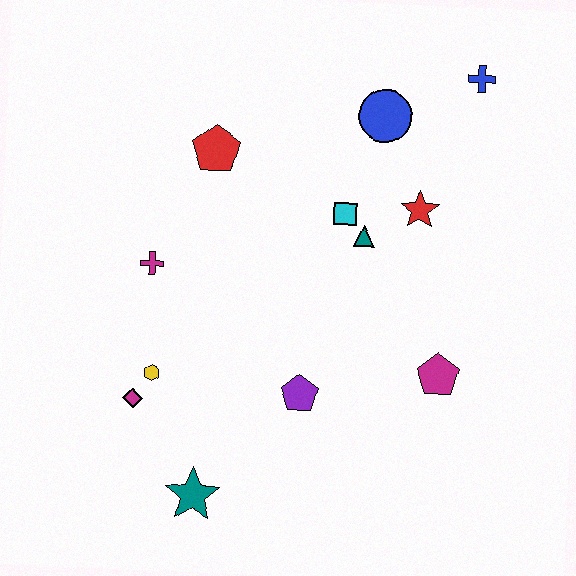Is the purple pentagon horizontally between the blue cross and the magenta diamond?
Yes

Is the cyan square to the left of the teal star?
No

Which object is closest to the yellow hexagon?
The magenta diamond is closest to the yellow hexagon.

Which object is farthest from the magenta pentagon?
The red pentagon is farthest from the magenta pentagon.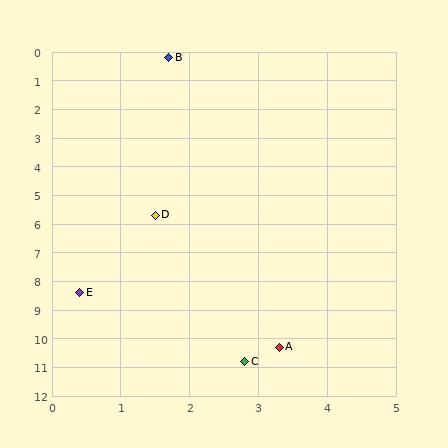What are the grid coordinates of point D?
Point D is at approximately (1.5, 5.7).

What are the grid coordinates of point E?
Point E is at approximately (0.4, 8.4).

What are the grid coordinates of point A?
Point A is at approximately (3.3, 10.3).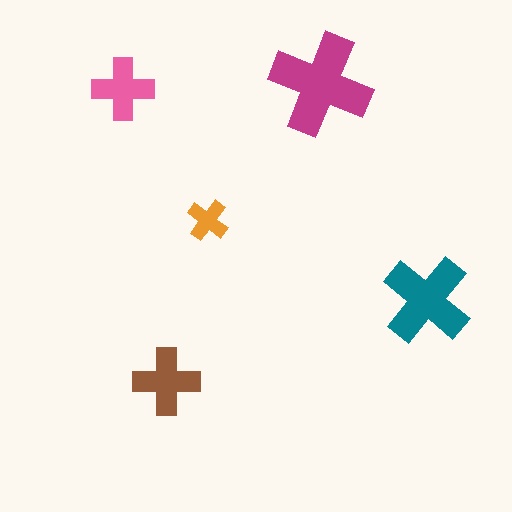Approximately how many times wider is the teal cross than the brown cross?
About 1.5 times wider.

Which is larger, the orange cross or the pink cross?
The pink one.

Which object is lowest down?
The brown cross is bottommost.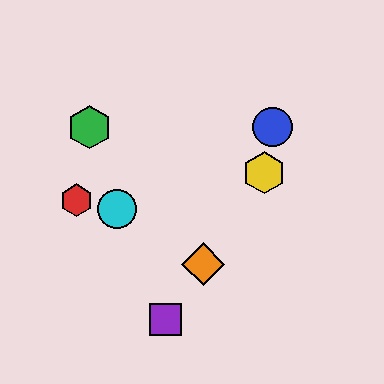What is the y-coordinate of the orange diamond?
The orange diamond is at y≈264.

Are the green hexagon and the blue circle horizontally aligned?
Yes, both are at y≈127.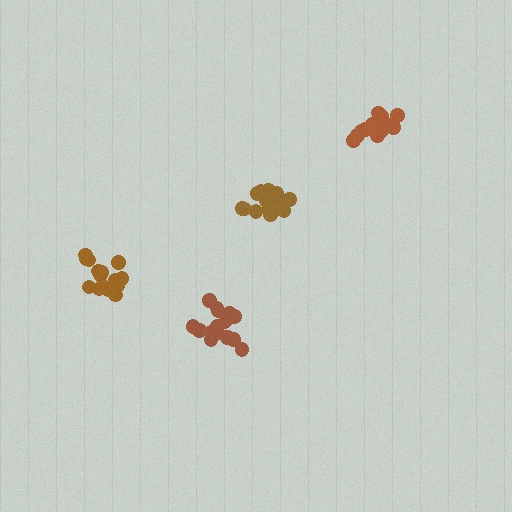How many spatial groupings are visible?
There are 4 spatial groupings.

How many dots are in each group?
Group 1: 19 dots, Group 2: 16 dots, Group 3: 15 dots, Group 4: 15 dots (65 total).